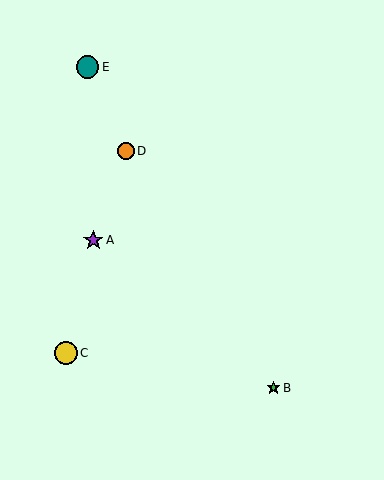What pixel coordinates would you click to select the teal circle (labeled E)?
Click at (88, 67) to select the teal circle E.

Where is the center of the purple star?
The center of the purple star is at (93, 240).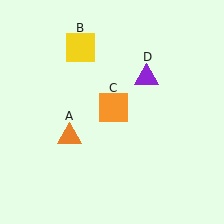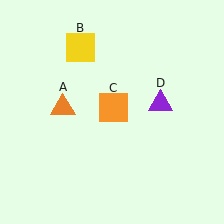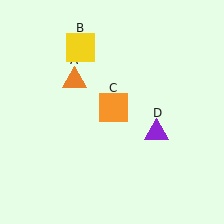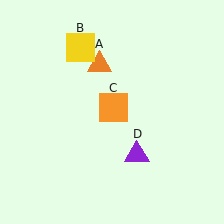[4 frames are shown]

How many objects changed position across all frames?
2 objects changed position: orange triangle (object A), purple triangle (object D).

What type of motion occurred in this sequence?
The orange triangle (object A), purple triangle (object D) rotated clockwise around the center of the scene.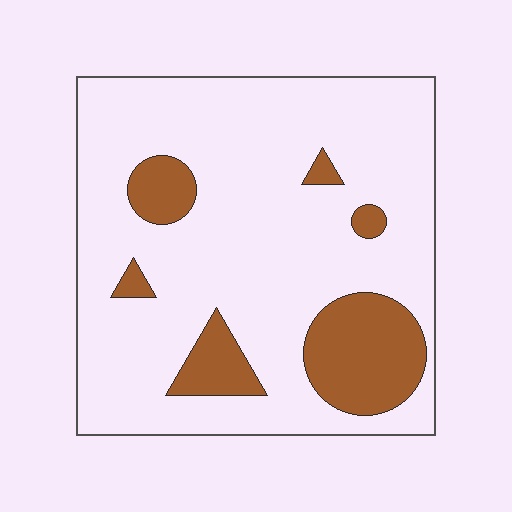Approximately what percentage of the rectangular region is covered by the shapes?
Approximately 20%.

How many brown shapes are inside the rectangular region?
6.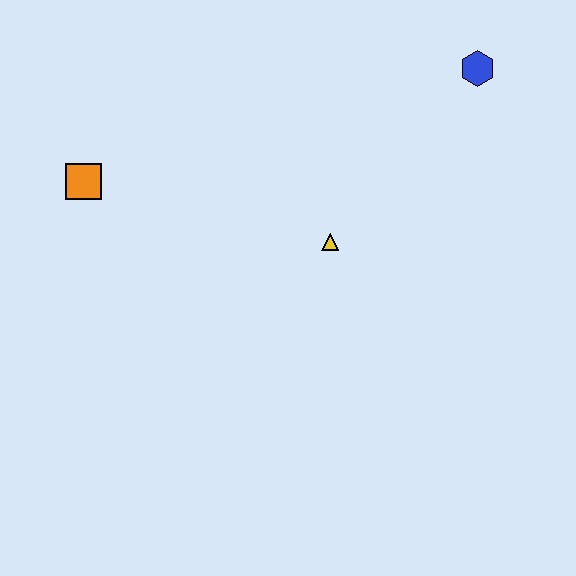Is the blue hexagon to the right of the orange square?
Yes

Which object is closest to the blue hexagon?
The yellow triangle is closest to the blue hexagon.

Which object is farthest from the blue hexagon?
The orange square is farthest from the blue hexagon.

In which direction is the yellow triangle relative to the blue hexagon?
The yellow triangle is below the blue hexagon.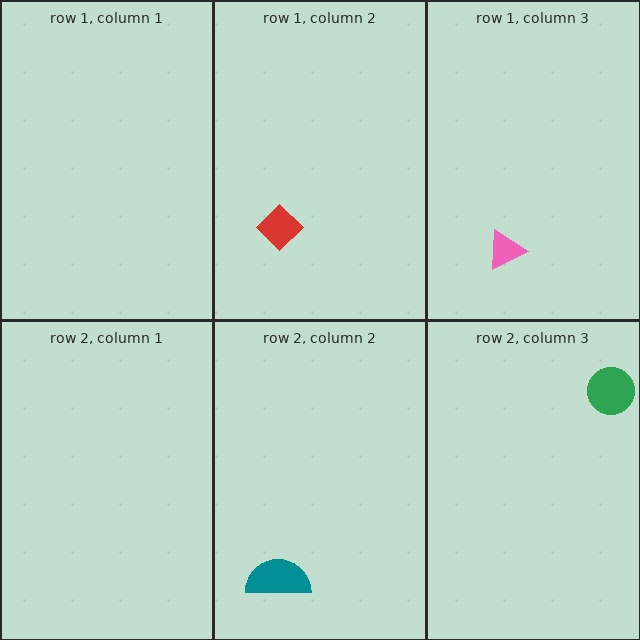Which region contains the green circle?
The row 2, column 3 region.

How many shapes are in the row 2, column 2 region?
1.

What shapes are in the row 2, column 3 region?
The green circle.